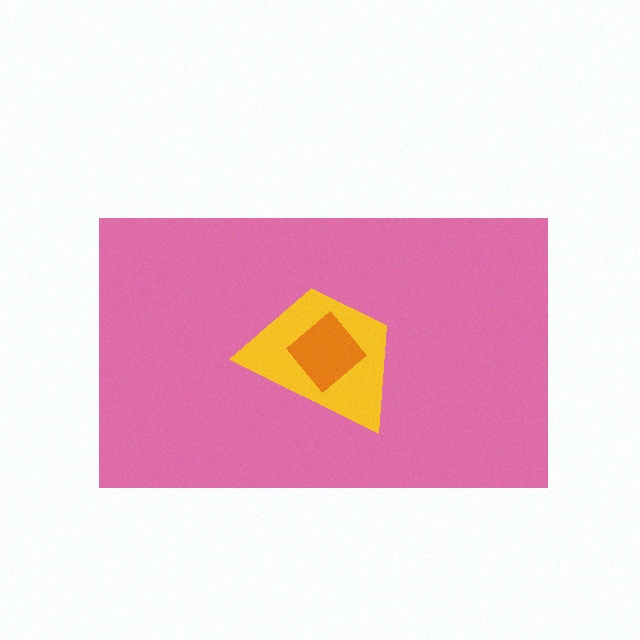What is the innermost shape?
The orange diamond.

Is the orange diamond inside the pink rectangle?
Yes.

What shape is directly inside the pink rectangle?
The yellow trapezoid.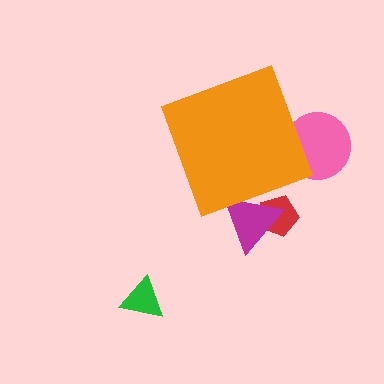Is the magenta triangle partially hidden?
Yes, the magenta triangle is partially hidden behind the orange diamond.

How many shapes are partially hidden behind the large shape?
3 shapes are partially hidden.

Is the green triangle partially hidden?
No, the green triangle is fully visible.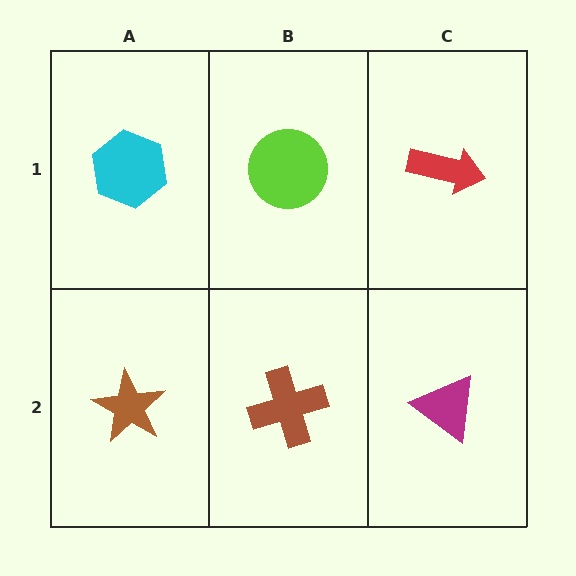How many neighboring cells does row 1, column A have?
2.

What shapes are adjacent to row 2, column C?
A red arrow (row 1, column C), a brown cross (row 2, column B).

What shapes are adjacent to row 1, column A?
A brown star (row 2, column A), a lime circle (row 1, column B).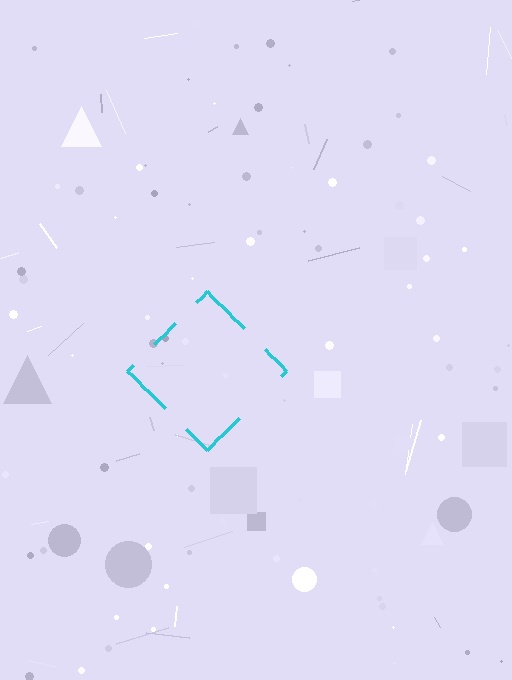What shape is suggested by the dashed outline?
The dashed outline suggests a diamond.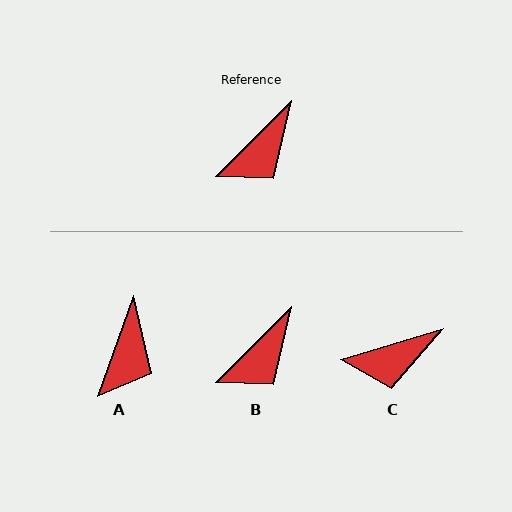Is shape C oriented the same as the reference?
No, it is off by about 28 degrees.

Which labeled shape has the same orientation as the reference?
B.